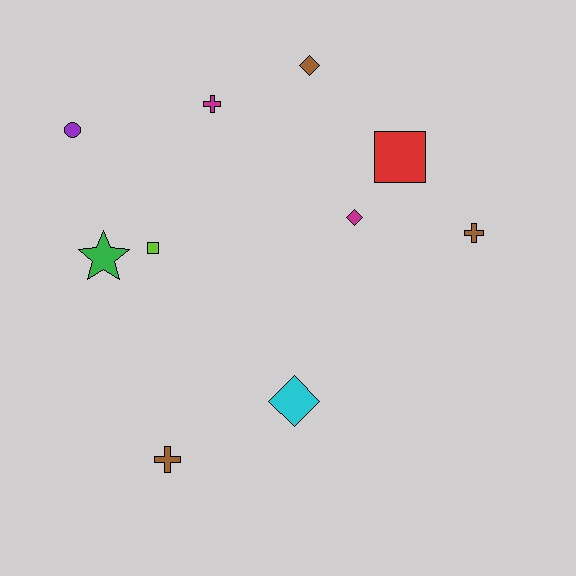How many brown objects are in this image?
There are 3 brown objects.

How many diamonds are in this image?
There are 3 diamonds.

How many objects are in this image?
There are 10 objects.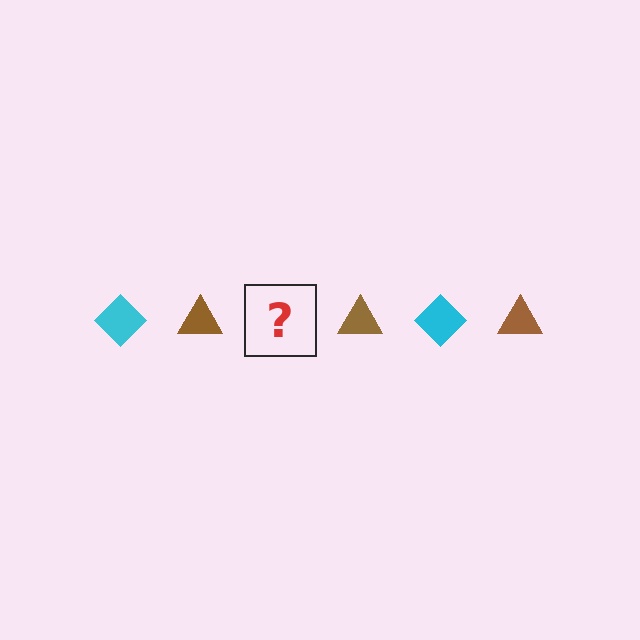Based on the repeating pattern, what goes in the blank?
The blank should be a cyan diamond.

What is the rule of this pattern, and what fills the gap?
The rule is that the pattern alternates between cyan diamond and brown triangle. The gap should be filled with a cyan diamond.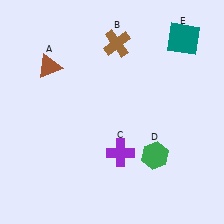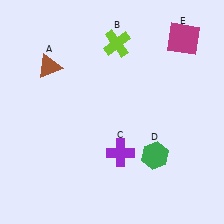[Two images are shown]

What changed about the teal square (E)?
In Image 1, E is teal. In Image 2, it changed to magenta.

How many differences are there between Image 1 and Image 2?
There are 2 differences between the two images.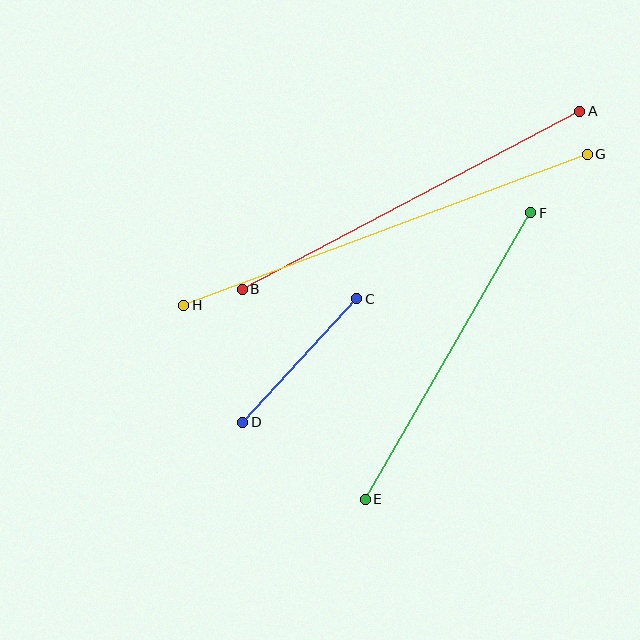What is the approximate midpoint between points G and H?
The midpoint is at approximately (385, 230) pixels.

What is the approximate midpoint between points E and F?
The midpoint is at approximately (448, 356) pixels.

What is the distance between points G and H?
The distance is approximately 431 pixels.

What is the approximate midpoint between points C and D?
The midpoint is at approximately (300, 360) pixels.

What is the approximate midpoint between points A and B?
The midpoint is at approximately (411, 200) pixels.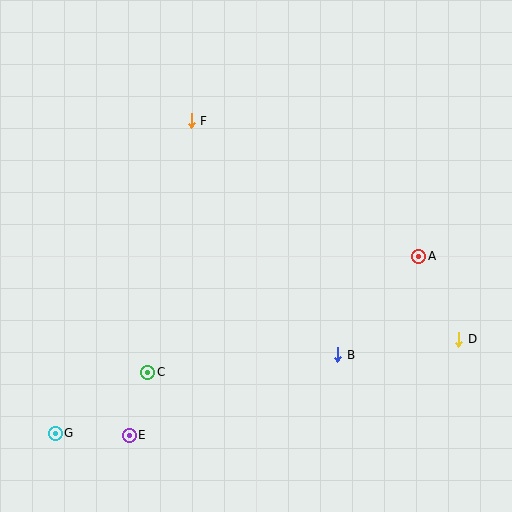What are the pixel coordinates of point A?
Point A is at (419, 256).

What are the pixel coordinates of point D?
Point D is at (459, 339).